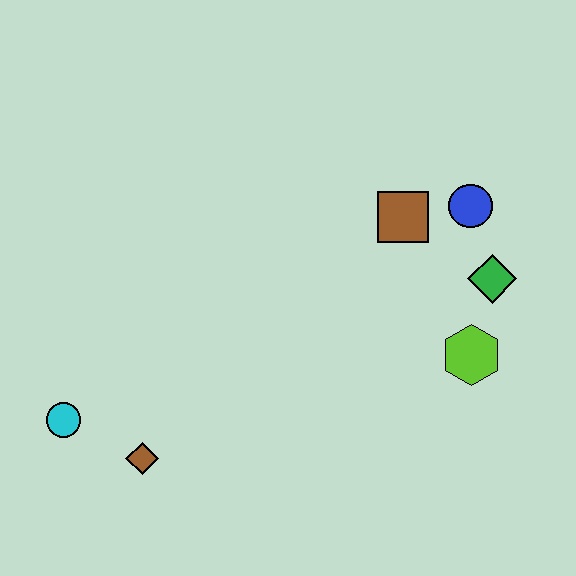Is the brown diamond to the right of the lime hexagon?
No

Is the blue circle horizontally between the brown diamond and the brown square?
No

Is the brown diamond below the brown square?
Yes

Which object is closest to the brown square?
The blue circle is closest to the brown square.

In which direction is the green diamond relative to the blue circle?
The green diamond is below the blue circle.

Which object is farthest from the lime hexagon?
The cyan circle is farthest from the lime hexagon.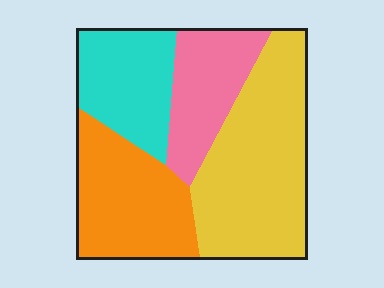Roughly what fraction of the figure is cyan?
Cyan covers about 20% of the figure.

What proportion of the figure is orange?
Orange covers about 25% of the figure.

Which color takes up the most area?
Yellow, at roughly 40%.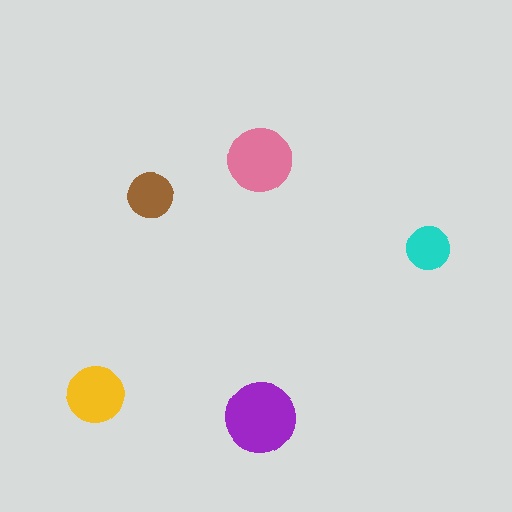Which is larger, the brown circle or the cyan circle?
The brown one.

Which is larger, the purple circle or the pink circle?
The purple one.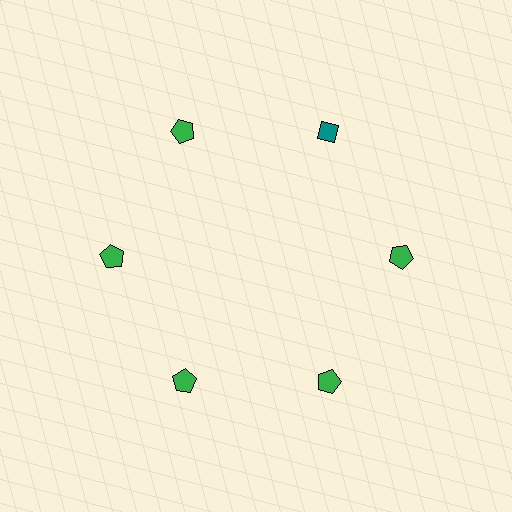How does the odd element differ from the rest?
It differs in both color (teal instead of green) and shape (diamond instead of pentagon).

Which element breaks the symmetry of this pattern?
The teal diamond at roughly the 1 o'clock position breaks the symmetry. All other shapes are green pentagons.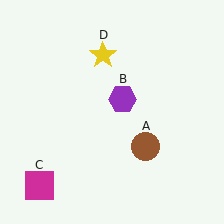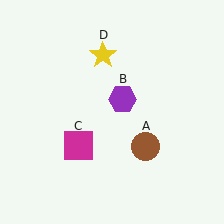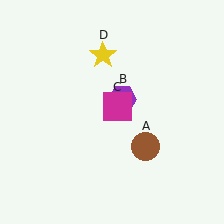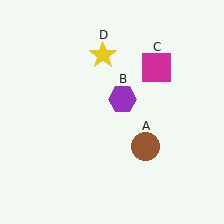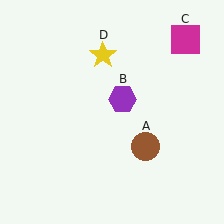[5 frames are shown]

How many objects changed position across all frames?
1 object changed position: magenta square (object C).